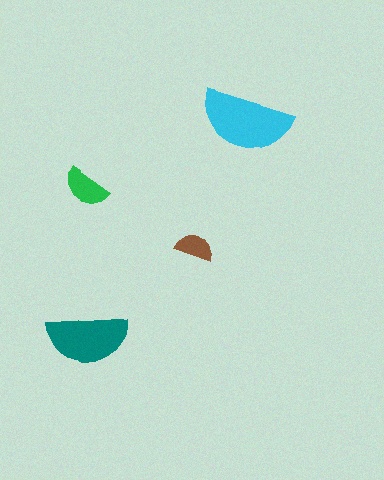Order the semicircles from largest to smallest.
the cyan one, the teal one, the green one, the brown one.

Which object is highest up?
The cyan semicircle is topmost.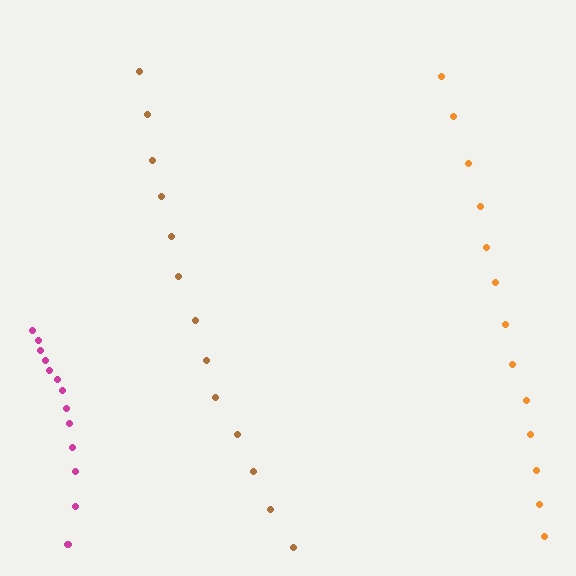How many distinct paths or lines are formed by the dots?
There are 3 distinct paths.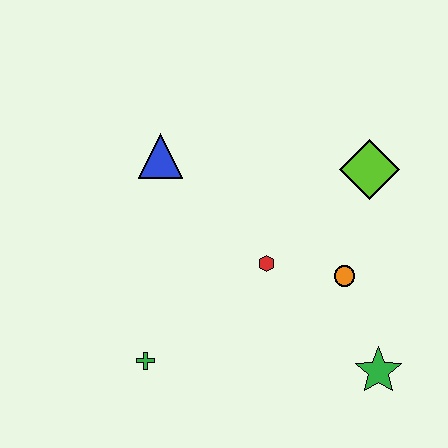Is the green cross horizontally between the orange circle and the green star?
No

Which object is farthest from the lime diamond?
The green cross is farthest from the lime diamond.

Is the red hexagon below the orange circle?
No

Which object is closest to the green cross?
The red hexagon is closest to the green cross.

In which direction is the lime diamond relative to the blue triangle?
The lime diamond is to the right of the blue triangle.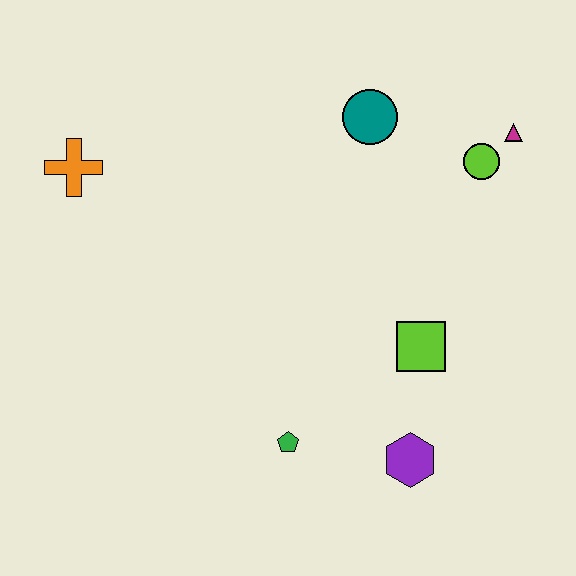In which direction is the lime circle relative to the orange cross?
The lime circle is to the right of the orange cross.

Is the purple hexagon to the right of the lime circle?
No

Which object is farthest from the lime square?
The orange cross is farthest from the lime square.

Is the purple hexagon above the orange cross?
No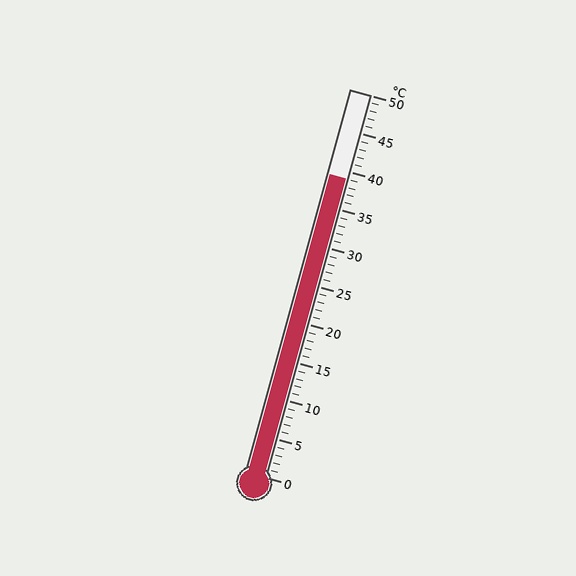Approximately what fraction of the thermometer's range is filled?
The thermometer is filled to approximately 80% of its range.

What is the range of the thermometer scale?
The thermometer scale ranges from 0°C to 50°C.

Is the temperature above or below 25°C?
The temperature is above 25°C.